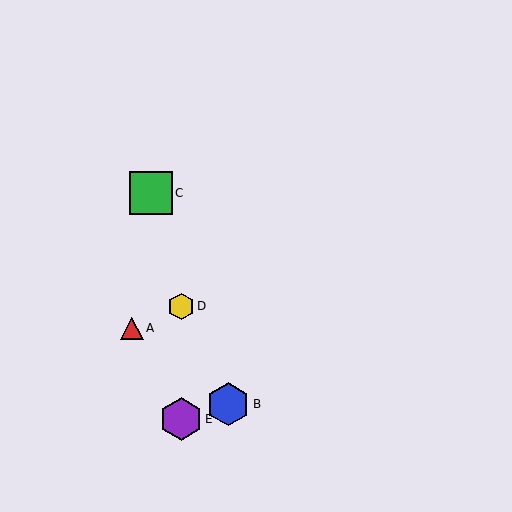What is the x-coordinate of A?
Object A is at x≈132.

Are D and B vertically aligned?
No, D is at x≈181 and B is at x≈228.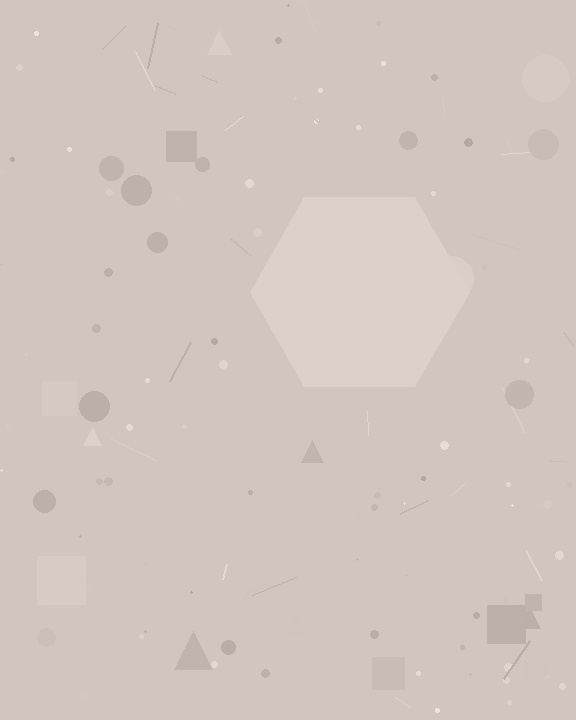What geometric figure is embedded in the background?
A hexagon is embedded in the background.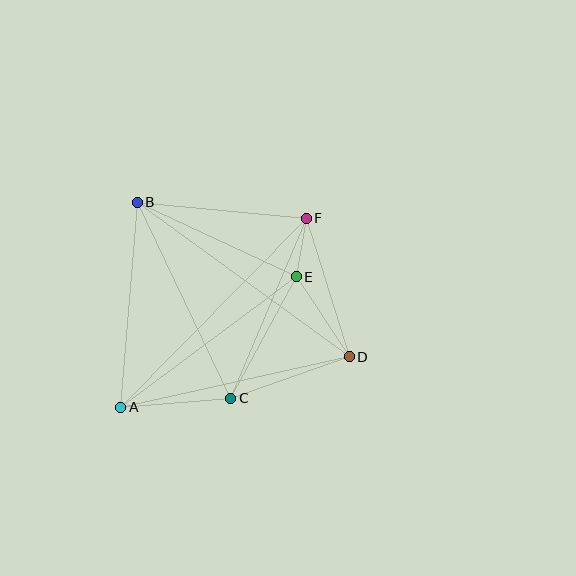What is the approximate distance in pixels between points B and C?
The distance between B and C is approximately 217 pixels.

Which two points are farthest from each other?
Points A and F are farthest from each other.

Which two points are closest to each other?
Points E and F are closest to each other.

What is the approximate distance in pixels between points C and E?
The distance between C and E is approximately 138 pixels.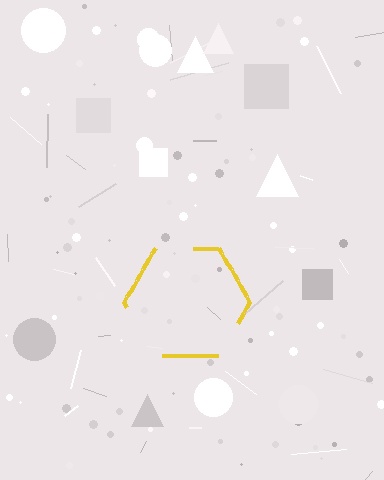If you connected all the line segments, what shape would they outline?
They would outline a hexagon.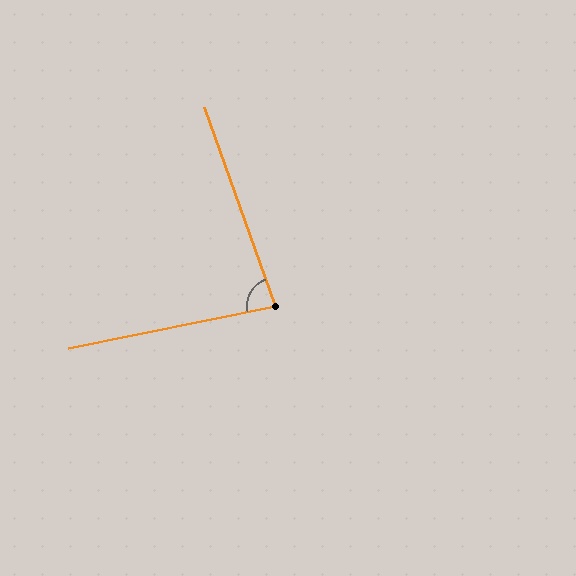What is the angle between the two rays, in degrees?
Approximately 82 degrees.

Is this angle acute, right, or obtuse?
It is acute.